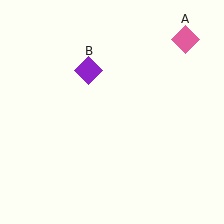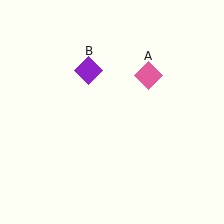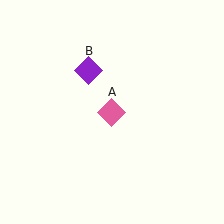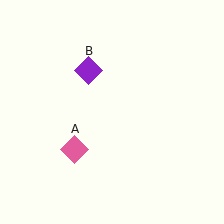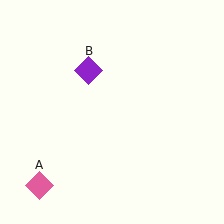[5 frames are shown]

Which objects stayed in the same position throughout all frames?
Purple diamond (object B) remained stationary.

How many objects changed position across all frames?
1 object changed position: pink diamond (object A).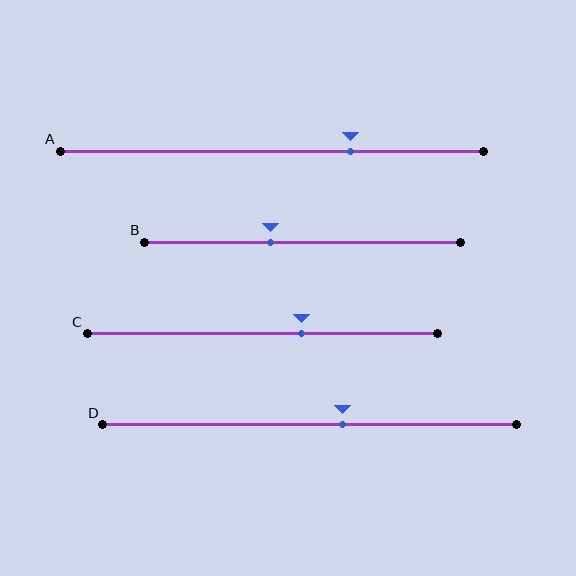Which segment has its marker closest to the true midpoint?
Segment D has its marker closest to the true midpoint.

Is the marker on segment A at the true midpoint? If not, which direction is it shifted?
No, the marker on segment A is shifted to the right by about 19% of the segment length.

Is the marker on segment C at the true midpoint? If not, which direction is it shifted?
No, the marker on segment C is shifted to the right by about 11% of the segment length.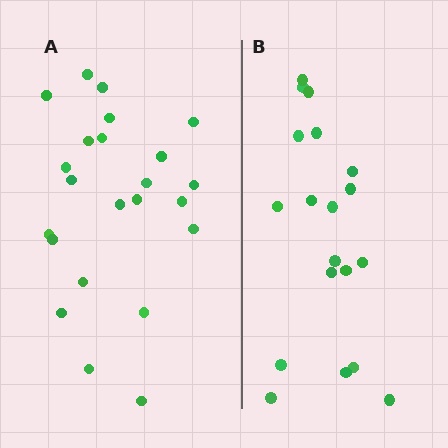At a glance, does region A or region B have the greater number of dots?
Region A (the left region) has more dots.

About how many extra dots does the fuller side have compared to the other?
Region A has about 4 more dots than region B.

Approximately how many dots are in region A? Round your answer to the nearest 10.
About 20 dots. (The exact count is 23, which rounds to 20.)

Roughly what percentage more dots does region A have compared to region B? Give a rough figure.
About 20% more.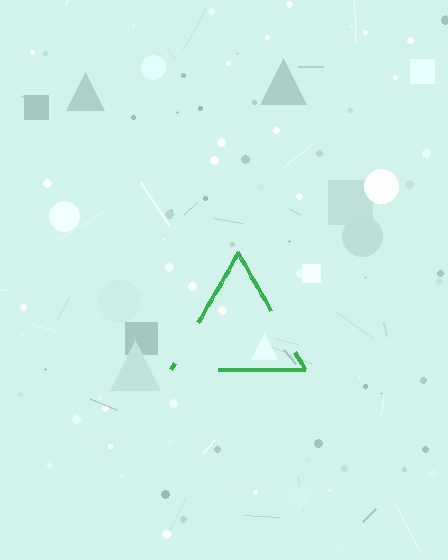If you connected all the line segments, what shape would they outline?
They would outline a triangle.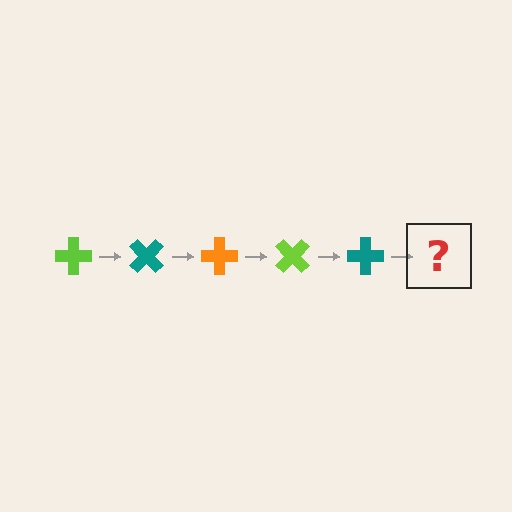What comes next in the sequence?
The next element should be an orange cross, rotated 225 degrees from the start.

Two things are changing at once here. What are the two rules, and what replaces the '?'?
The two rules are that it rotates 45 degrees each step and the color cycles through lime, teal, and orange. The '?' should be an orange cross, rotated 225 degrees from the start.